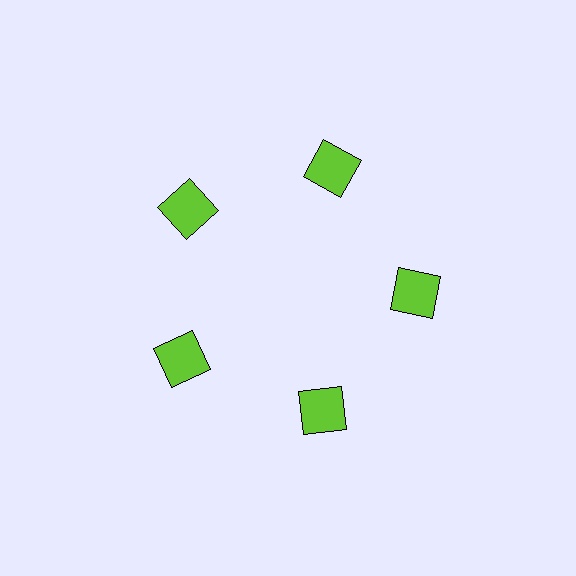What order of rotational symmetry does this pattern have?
This pattern has 5-fold rotational symmetry.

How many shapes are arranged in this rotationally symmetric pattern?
There are 5 shapes, arranged in 5 groups of 1.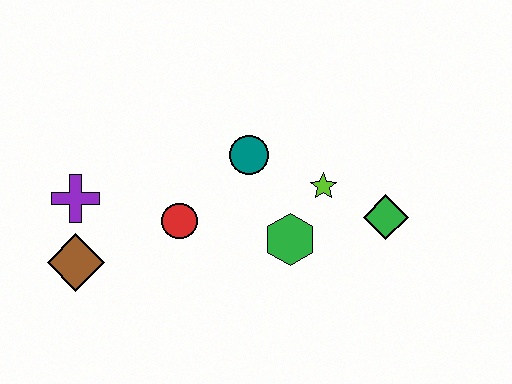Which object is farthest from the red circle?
The green diamond is farthest from the red circle.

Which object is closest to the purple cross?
The brown diamond is closest to the purple cross.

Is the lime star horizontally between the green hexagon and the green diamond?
Yes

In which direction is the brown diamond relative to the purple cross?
The brown diamond is below the purple cross.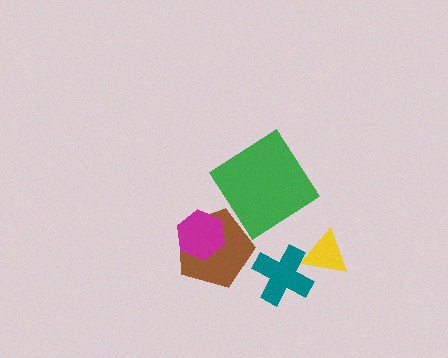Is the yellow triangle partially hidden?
Yes, it is partially covered by another shape.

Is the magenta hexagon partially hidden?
No, no other shape covers it.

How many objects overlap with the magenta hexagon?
1 object overlaps with the magenta hexagon.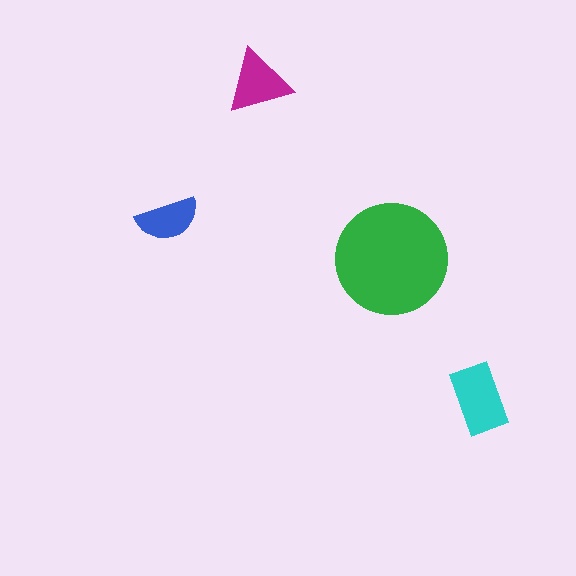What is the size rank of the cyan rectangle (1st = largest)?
2nd.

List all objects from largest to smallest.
The green circle, the cyan rectangle, the magenta triangle, the blue semicircle.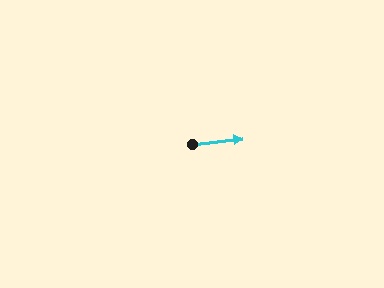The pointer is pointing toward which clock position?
Roughly 3 o'clock.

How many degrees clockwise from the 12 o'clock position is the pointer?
Approximately 84 degrees.